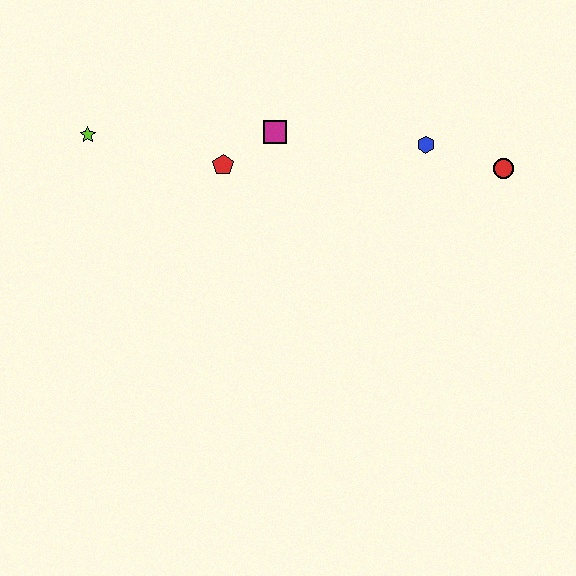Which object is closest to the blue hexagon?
The red circle is closest to the blue hexagon.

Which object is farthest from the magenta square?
The red circle is farthest from the magenta square.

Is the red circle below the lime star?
Yes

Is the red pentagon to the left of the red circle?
Yes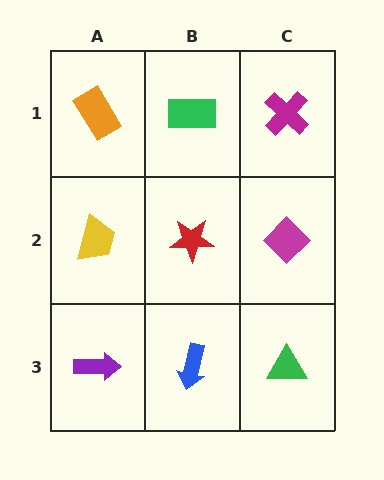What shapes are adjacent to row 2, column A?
An orange rectangle (row 1, column A), a purple arrow (row 3, column A), a red star (row 2, column B).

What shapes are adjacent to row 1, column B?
A red star (row 2, column B), an orange rectangle (row 1, column A), a magenta cross (row 1, column C).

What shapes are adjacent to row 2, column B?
A green rectangle (row 1, column B), a blue arrow (row 3, column B), a yellow trapezoid (row 2, column A), a magenta diamond (row 2, column C).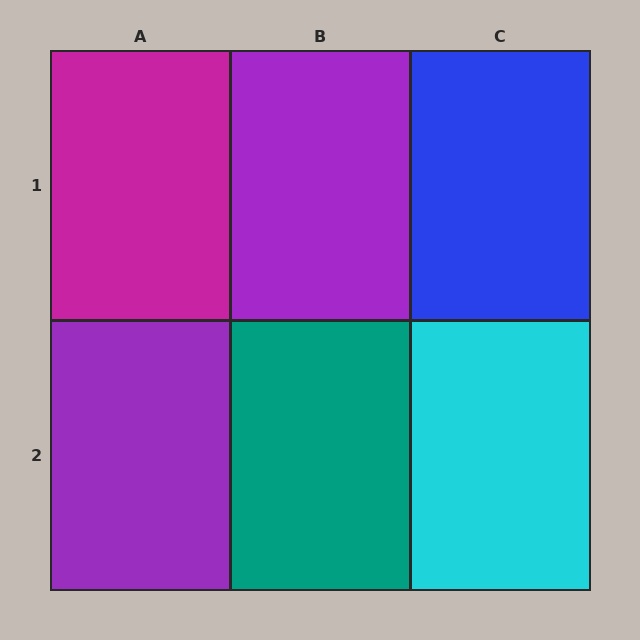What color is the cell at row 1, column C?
Blue.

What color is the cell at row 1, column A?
Magenta.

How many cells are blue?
1 cell is blue.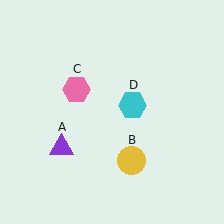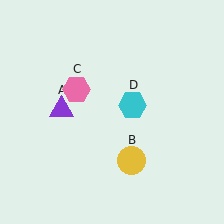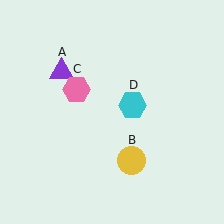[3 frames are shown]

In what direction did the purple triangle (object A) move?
The purple triangle (object A) moved up.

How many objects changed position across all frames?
1 object changed position: purple triangle (object A).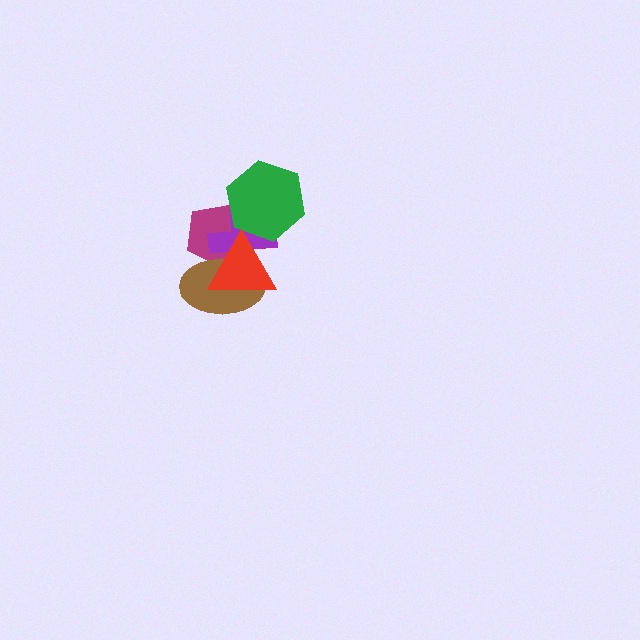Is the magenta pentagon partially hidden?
Yes, it is partially covered by another shape.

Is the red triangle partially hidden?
No, no other shape covers it.